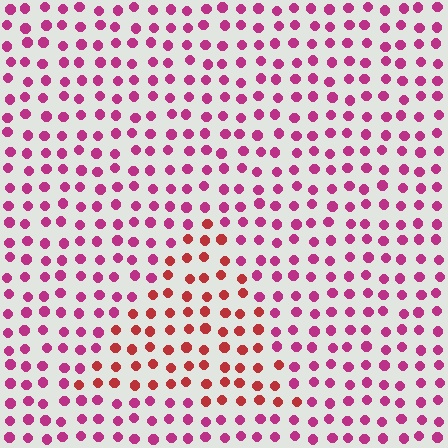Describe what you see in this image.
The image is filled with small magenta elements in a uniform arrangement. A triangle-shaped region is visible where the elements are tinted to a slightly different hue, forming a subtle color boundary.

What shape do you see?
I see a triangle.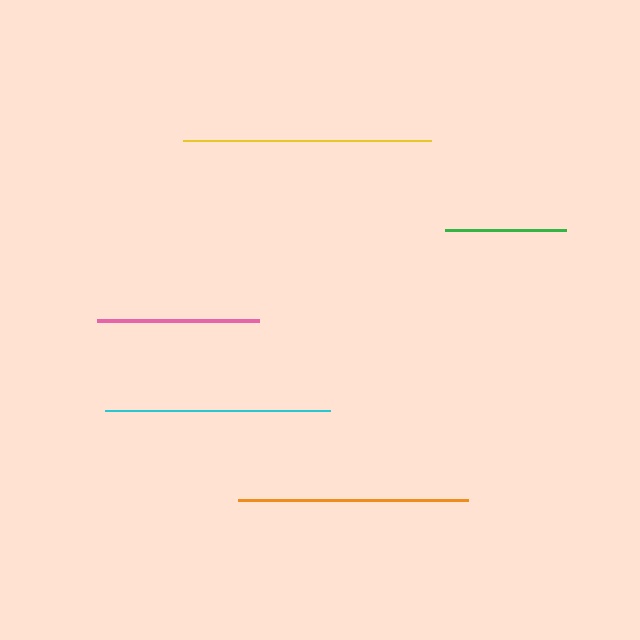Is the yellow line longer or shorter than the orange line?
The yellow line is longer than the orange line.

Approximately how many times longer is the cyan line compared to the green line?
The cyan line is approximately 1.9 times the length of the green line.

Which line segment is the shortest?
The green line is the shortest at approximately 121 pixels.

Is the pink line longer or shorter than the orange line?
The orange line is longer than the pink line.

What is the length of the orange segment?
The orange segment is approximately 229 pixels long.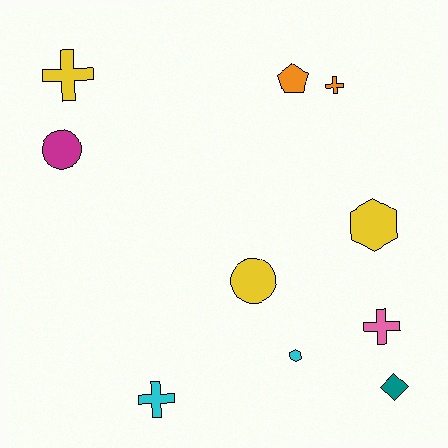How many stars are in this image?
There are no stars.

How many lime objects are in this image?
There are no lime objects.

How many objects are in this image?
There are 10 objects.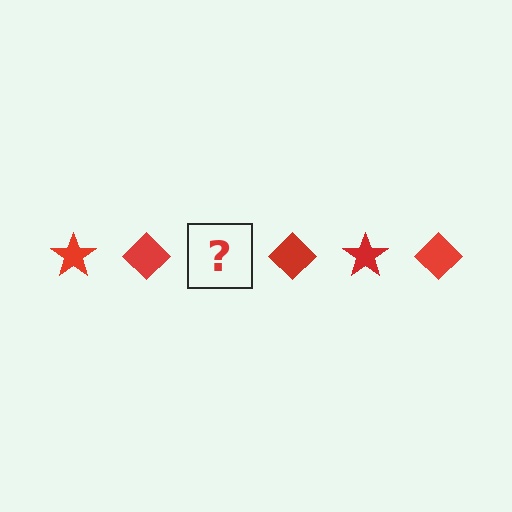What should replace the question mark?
The question mark should be replaced with a red star.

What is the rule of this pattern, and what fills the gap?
The rule is that the pattern cycles through star, diamond shapes in red. The gap should be filled with a red star.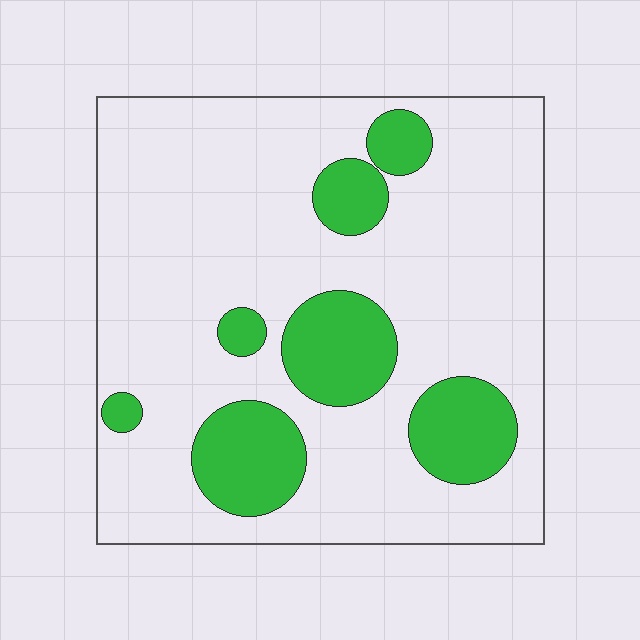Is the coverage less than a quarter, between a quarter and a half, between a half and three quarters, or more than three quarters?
Less than a quarter.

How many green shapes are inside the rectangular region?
7.